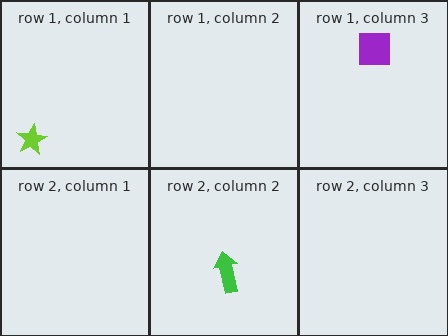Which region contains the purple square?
The row 1, column 3 region.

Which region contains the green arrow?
The row 2, column 2 region.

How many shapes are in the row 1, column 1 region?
1.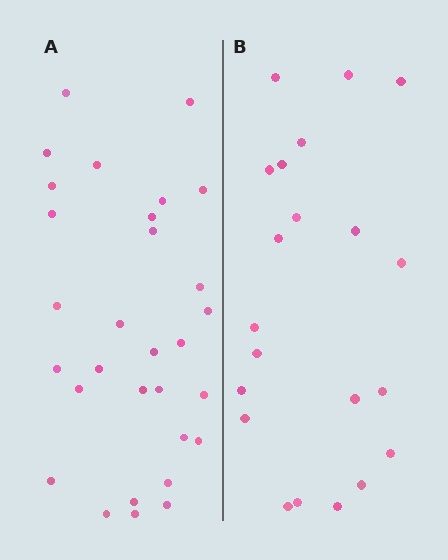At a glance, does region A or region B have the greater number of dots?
Region A (the left region) has more dots.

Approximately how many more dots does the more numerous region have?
Region A has roughly 8 or so more dots than region B.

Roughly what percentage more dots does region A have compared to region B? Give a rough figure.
About 45% more.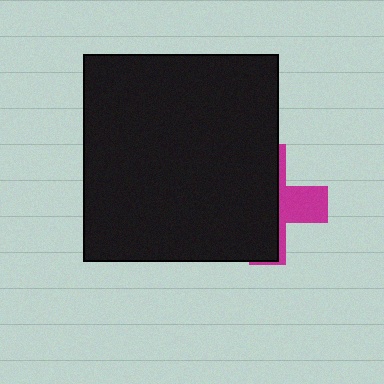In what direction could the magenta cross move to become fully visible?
The magenta cross could move right. That would shift it out from behind the black rectangle entirely.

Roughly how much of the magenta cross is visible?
A small part of it is visible (roughly 32%).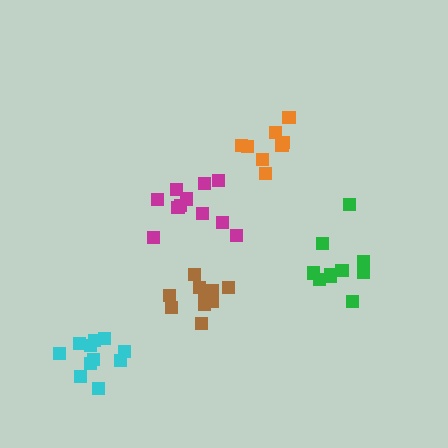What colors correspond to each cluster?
The clusters are colored: green, orange, magenta, brown, cyan.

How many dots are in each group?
Group 1: 10 dots, Group 2: 8 dots, Group 3: 11 dots, Group 4: 11 dots, Group 5: 11 dots (51 total).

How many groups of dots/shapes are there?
There are 5 groups.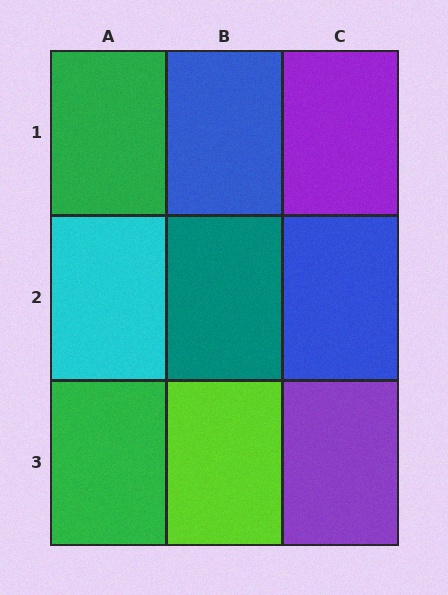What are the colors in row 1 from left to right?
Green, blue, purple.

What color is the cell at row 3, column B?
Lime.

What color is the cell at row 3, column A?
Green.